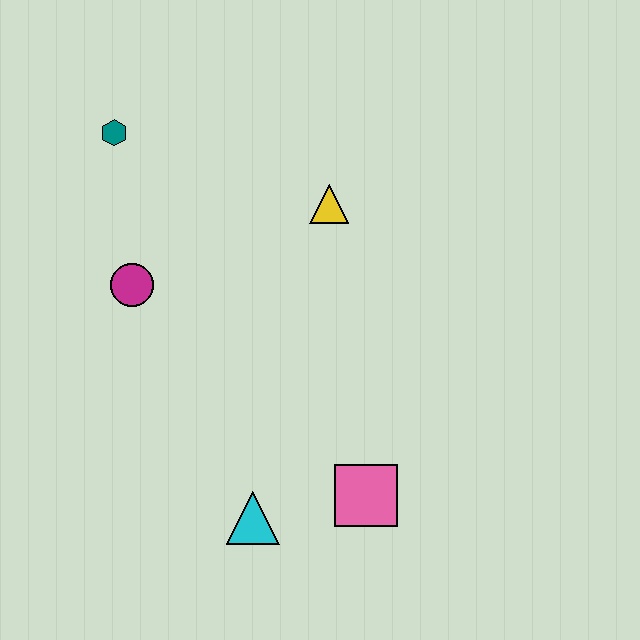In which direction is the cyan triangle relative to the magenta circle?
The cyan triangle is below the magenta circle.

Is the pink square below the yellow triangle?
Yes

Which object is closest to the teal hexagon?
The magenta circle is closest to the teal hexagon.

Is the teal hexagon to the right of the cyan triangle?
No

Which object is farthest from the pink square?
The teal hexagon is farthest from the pink square.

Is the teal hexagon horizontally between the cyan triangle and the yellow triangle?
No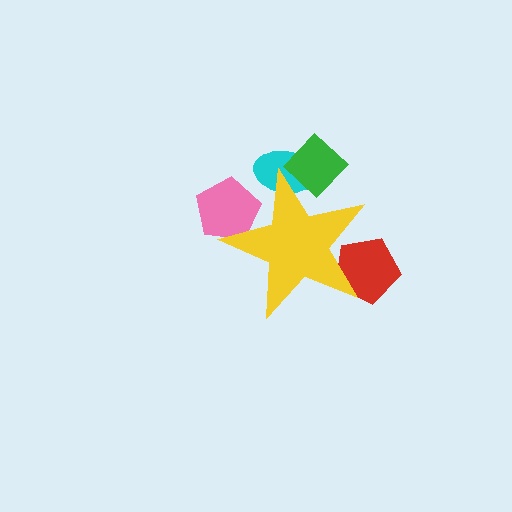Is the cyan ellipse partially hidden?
Yes, the cyan ellipse is partially hidden behind the yellow star.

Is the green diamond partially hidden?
Yes, the green diamond is partially hidden behind the yellow star.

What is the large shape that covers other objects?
A yellow star.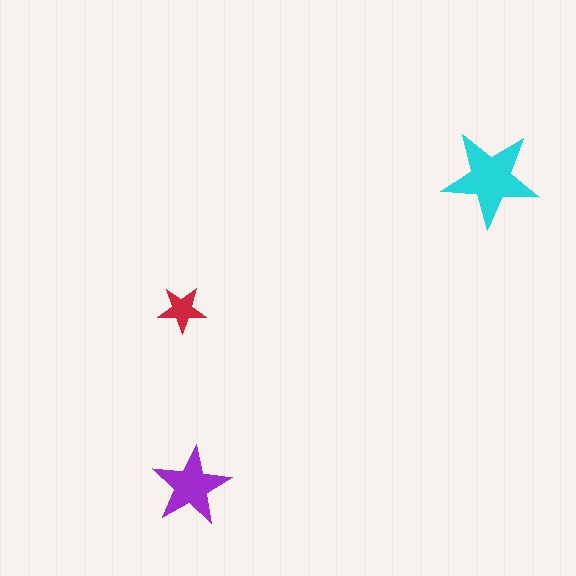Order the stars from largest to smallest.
the cyan one, the purple one, the red one.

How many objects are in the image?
There are 3 objects in the image.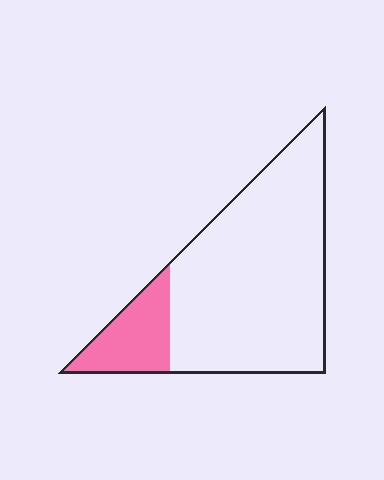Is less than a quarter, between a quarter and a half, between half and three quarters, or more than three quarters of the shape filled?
Less than a quarter.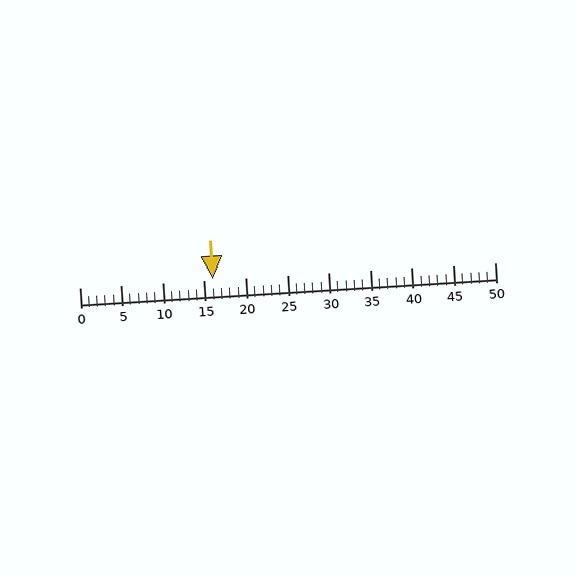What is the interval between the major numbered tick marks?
The major tick marks are spaced 5 units apart.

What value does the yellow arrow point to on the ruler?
The yellow arrow points to approximately 16.